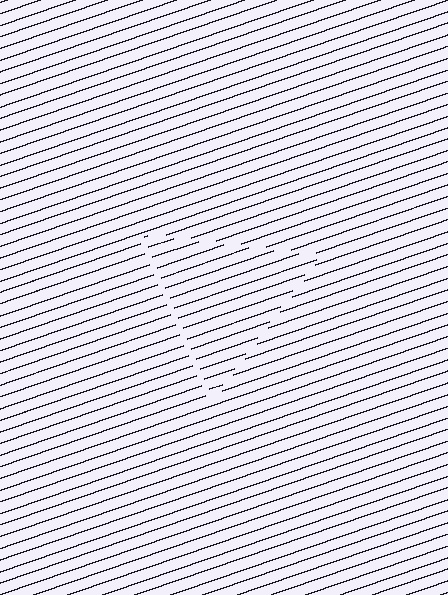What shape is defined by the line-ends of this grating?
An illusory triangle. The interior of the shape contains the same grating, shifted by half a period — the contour is defined by the phase discontinuity where line-ends from the inner and outer gratings abut.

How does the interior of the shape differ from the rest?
The interior of the shape contains the same grating, shifted by half a period — the contour is defined by the phase discontinuity where line-ends from the inner and outer gratings abut.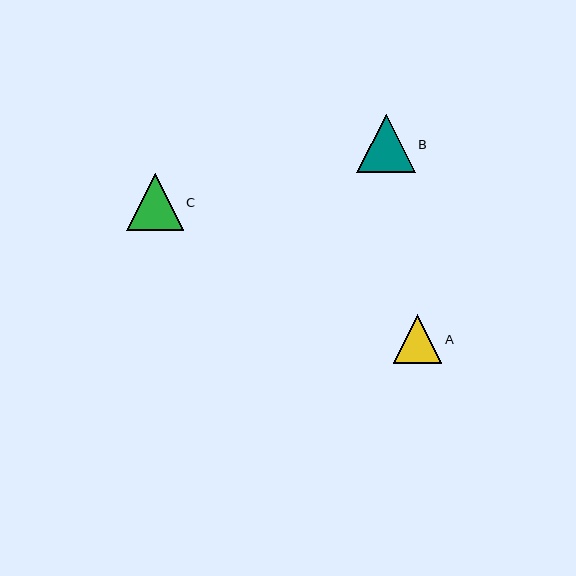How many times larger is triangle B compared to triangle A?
Triangle B is approximately 1.2 times the size of triangle A.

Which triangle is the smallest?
Triangle A is the smallest with a size of approximately 49 pixels.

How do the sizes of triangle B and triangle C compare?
Triangle B and triangle C are approximately the same size.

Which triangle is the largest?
Triangle B is the largest with a size of approximately 58 pixels.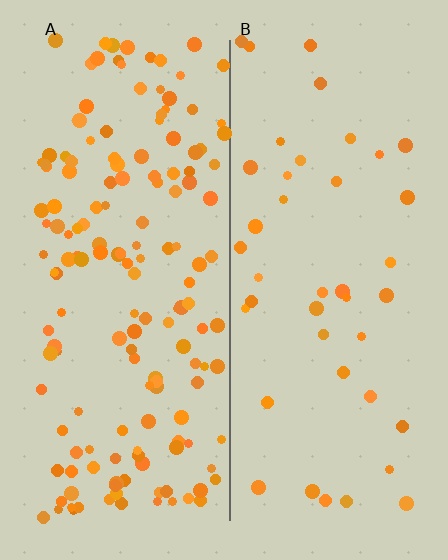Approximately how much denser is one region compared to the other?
Approximately 3.7× — region A over region B.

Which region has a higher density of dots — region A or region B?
A (the left).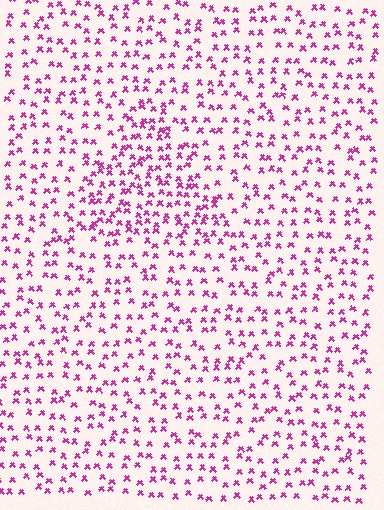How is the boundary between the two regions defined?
The boundary is defined by a change in element density (approximately 1.7x ratio). All elements are the same color, size, and shape.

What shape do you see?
I see a triangle.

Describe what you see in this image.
The image contains small magenta elements arranged at two different densities. A triangle-shaped region is visible where the elements are more densely packed than the surrounding area.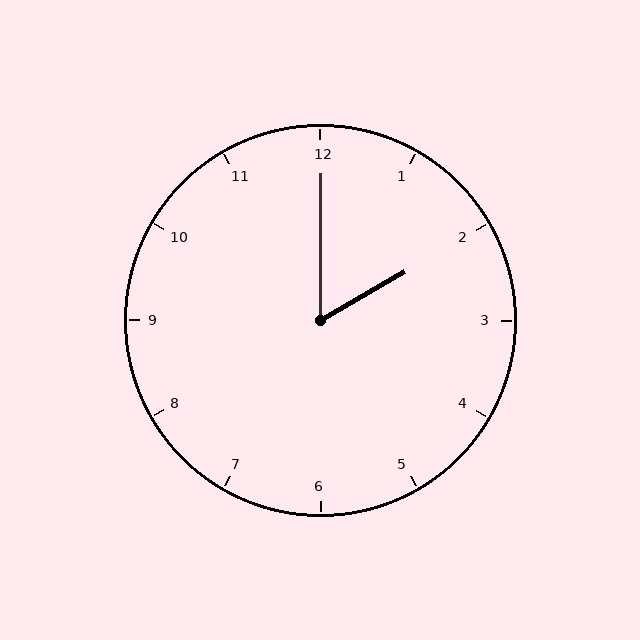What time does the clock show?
2:00.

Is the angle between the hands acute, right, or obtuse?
It is acute.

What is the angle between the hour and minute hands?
Approximately 60 degrees.